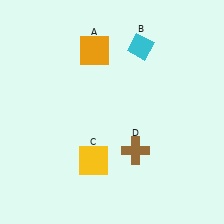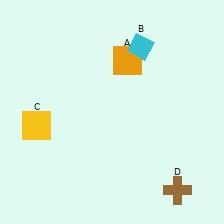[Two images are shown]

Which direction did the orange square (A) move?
The orange square (A) moved right.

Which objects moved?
The objects that moved are: the orange square (A), the yellow square (C), the brown cross (D).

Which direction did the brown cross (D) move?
The brown cross (D) moved right.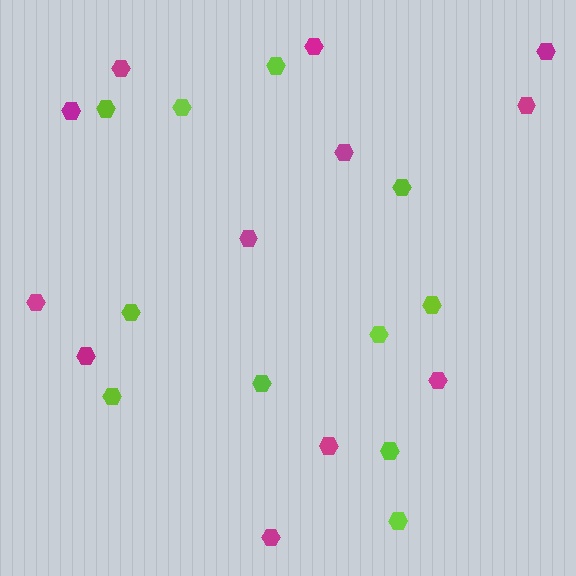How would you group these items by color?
There are 2 groups: one group of magenta hexagons (12) and one group of lime hexagons (11).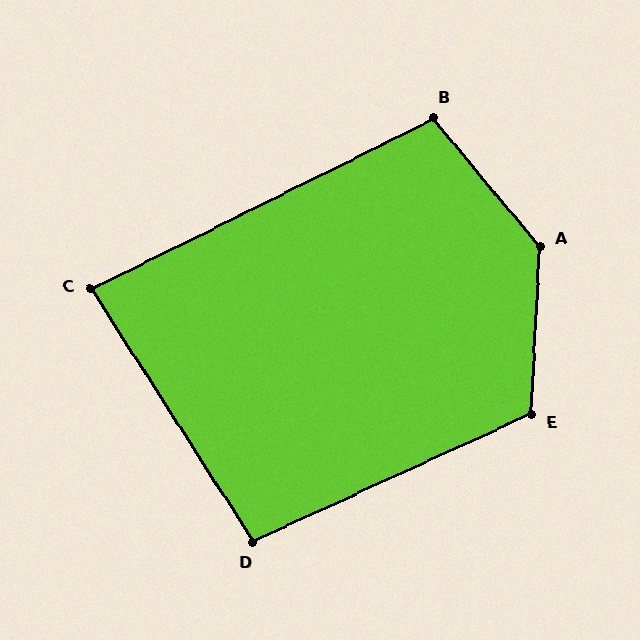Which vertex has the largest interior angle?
A, at approximately 138 degrees.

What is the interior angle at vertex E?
Approximately 117 degrees (obtuse).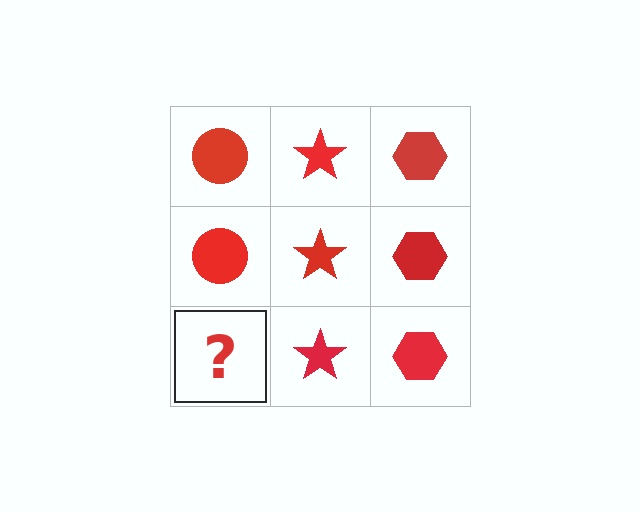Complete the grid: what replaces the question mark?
The question mark should be replaced with a red circle.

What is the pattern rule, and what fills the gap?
The rule is that each column has a consistent shape. The gap should be filled with a red circle.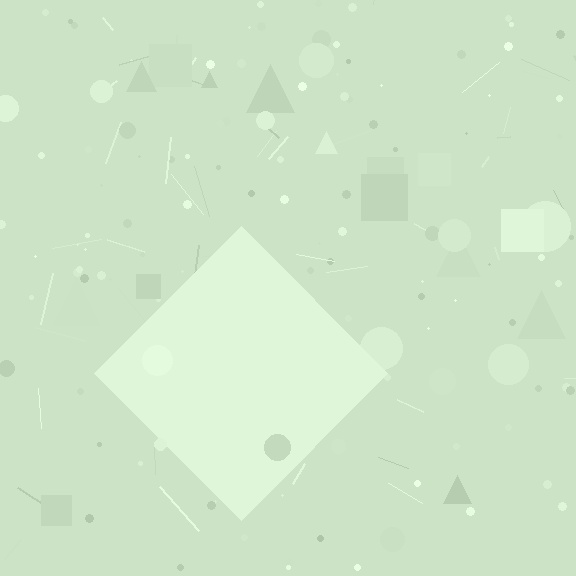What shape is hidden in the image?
A diamond is hidden in the image.